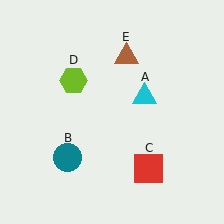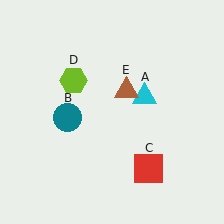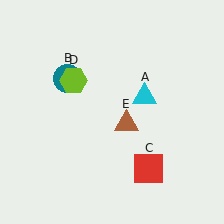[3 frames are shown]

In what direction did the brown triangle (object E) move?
The brown triangle (object E) moved down.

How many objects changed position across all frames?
2 objects changed position: teal circle (object B), brown triangle (object E).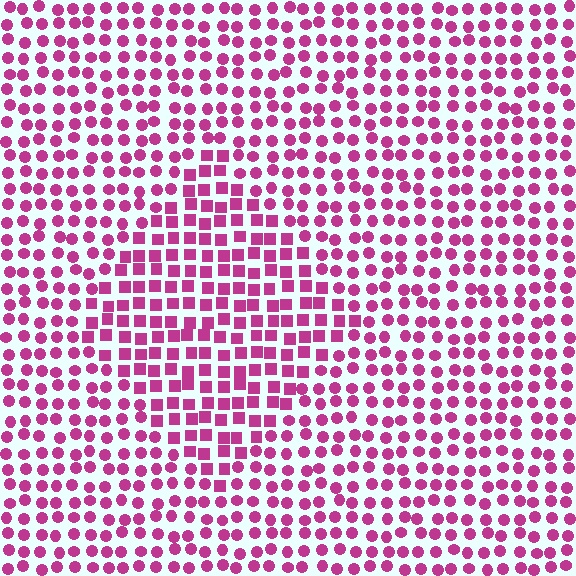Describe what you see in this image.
The image is filled with small magenta elements arranged in a uniform grid. A diamond-shaped region contains squares, while the surrounding area contains circles. The boundary is defined purely by the change in element shape.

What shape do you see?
I see a diamond.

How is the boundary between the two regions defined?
The boundary is defined by a change in element shape: squares inside vs. circles outside. All elements share the same color and spacing.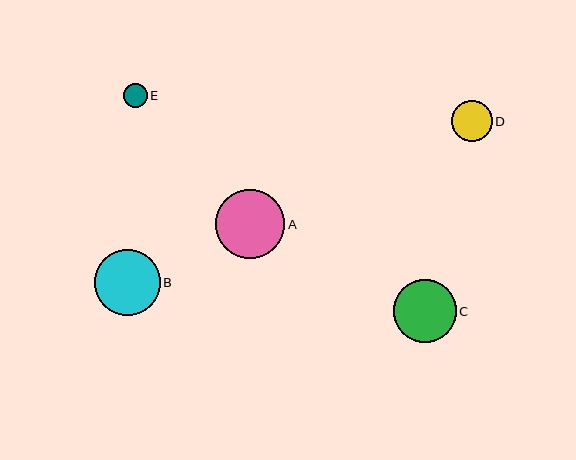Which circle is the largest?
Circle A is the largest with a size of approximately 69 pixels.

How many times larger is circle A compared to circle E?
Circle A is approximately 2.9 times the size of circle E.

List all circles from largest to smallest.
From largest to smallest: A, B, C, D, E.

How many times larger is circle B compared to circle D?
Circle B is approximately 1.6 times the size of circle D.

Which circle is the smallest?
Circle E is the smallest with a size of approximately 24 pixels.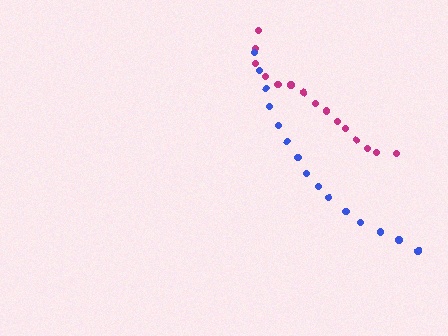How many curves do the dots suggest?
There are 2 distinct paths.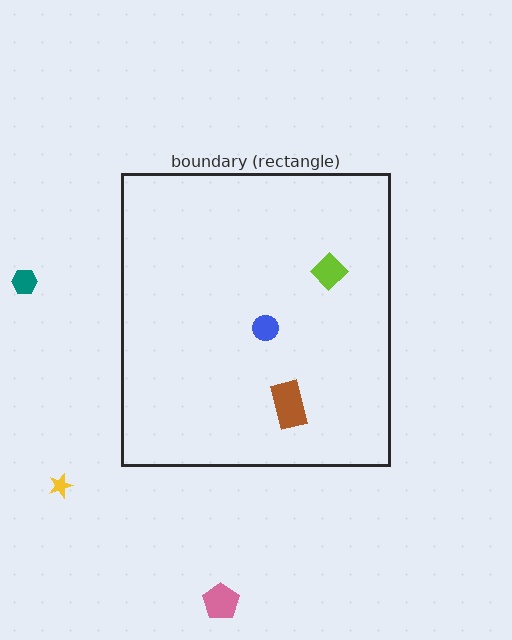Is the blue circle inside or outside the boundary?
Inside.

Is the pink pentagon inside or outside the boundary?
Outside.